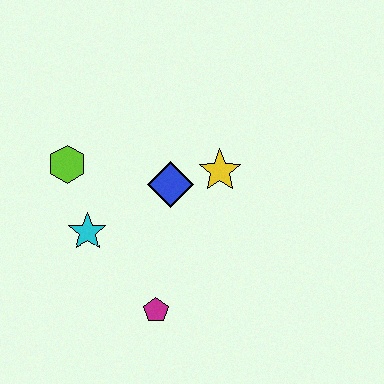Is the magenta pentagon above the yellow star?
No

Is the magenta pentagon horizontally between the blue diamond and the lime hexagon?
Yes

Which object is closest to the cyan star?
The lime hexagon is closest to the cyan star.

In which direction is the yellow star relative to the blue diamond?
The yellow star is to the right of the blue diamond.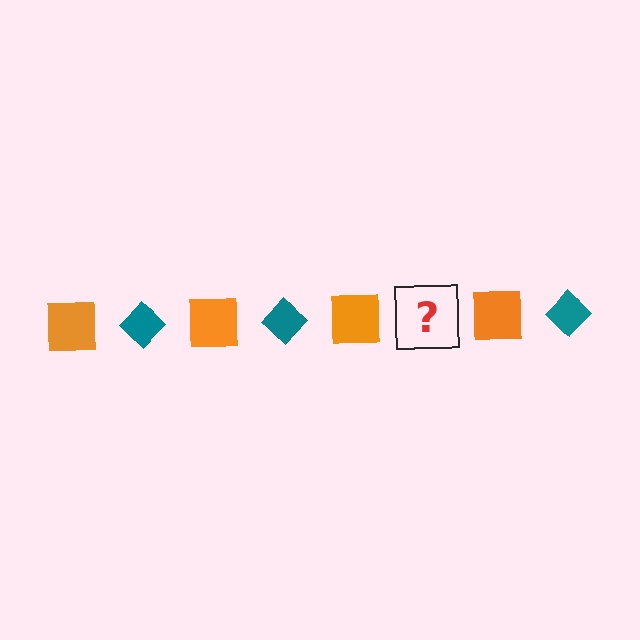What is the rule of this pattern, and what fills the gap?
The rule is that the pattern alternates between orange square and teal diamond. The gap should be filled with a teal diamond.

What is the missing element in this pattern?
The missing element is a teal diamond.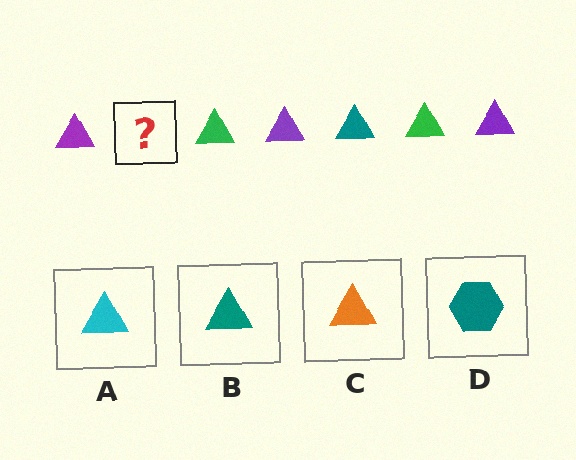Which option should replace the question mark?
Option B.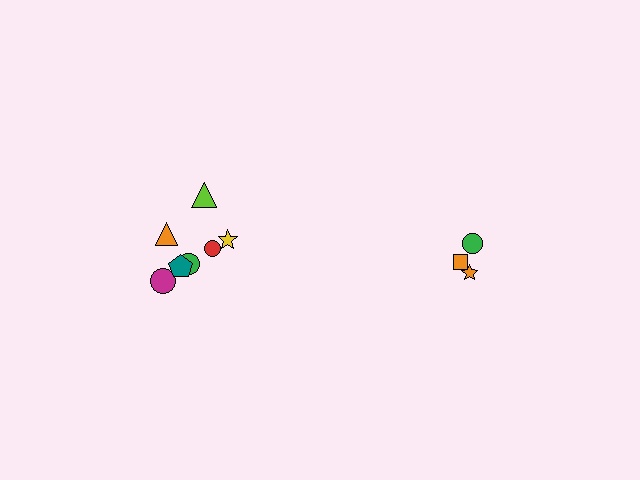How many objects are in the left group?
There are 7 objects.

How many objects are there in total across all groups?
There are 10 objects.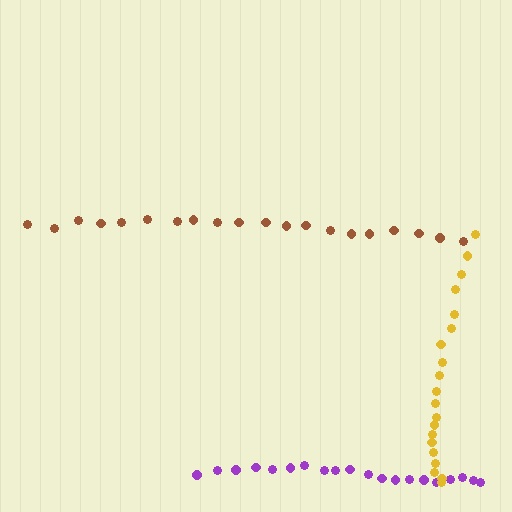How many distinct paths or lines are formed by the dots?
There are 3 distinct paths.